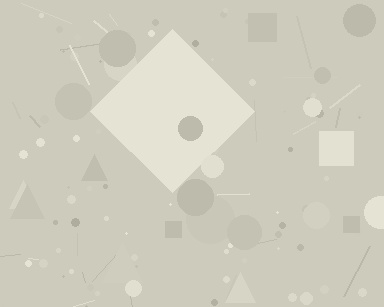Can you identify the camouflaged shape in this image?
The camouflaged shape is a diamond.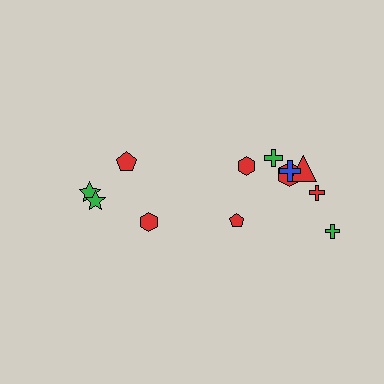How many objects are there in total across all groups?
There are 12 objects.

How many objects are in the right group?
There are 8 objects.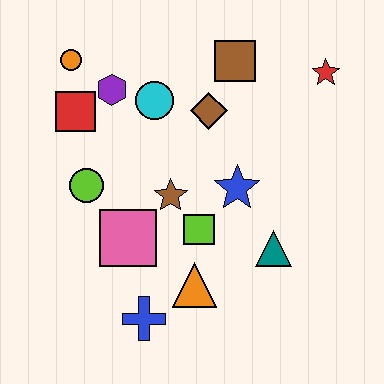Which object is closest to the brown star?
The lime square is closest to the brown star.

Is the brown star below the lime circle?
Yes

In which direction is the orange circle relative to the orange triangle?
The orange circle is above the orange triangle.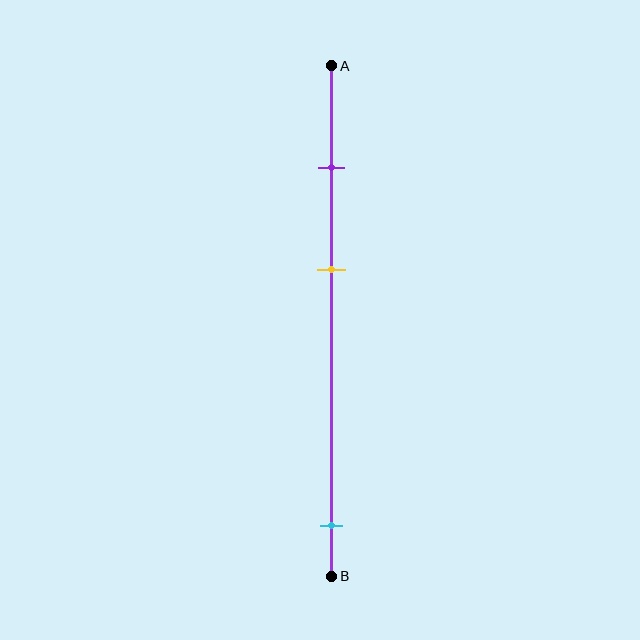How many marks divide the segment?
There are 3 marks dividing the segment.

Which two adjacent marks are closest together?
The purple and yellow marks are the closest adjacent pair.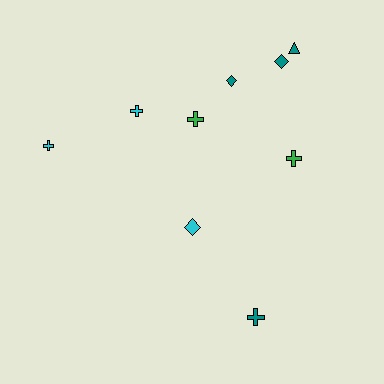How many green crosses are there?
There are 2 green crosses.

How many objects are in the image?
There are 9 objects.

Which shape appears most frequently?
Cross, with 5 objects.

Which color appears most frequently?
Teal, with 4 objects.